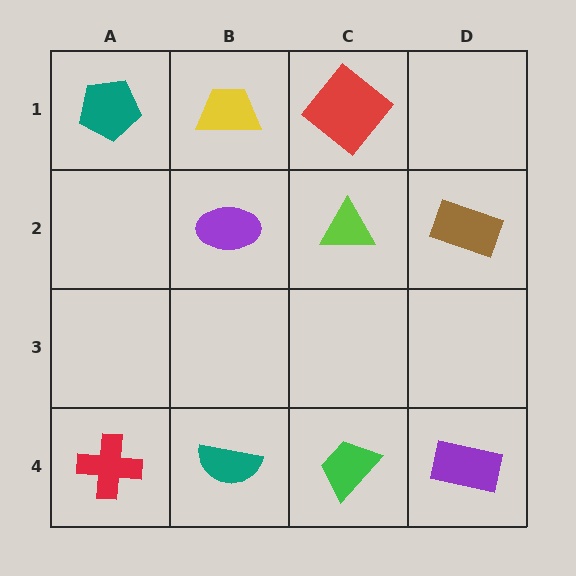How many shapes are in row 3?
0 shapes.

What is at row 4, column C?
A green trapezoid.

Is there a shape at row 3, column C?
No, that cell is empty.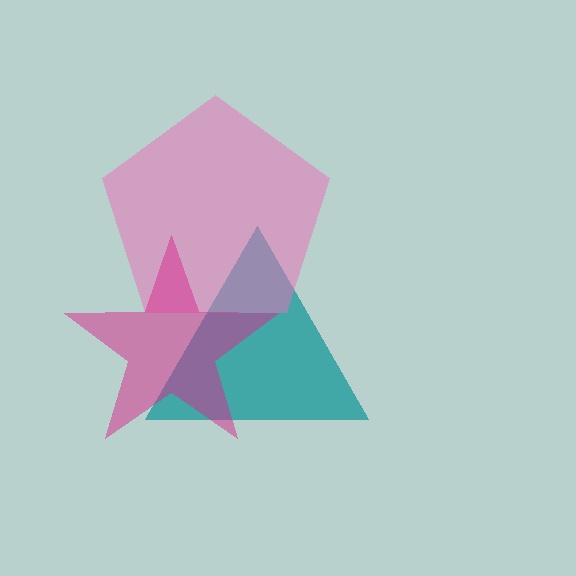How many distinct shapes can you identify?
There are 3 distinct shapes: a teal triangle, a pink pentagon, a magenta star.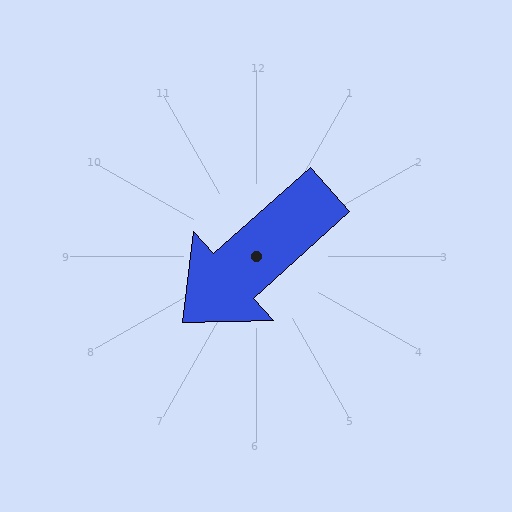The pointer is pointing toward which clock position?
Roughly 8 o'clock.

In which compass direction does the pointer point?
Southwest.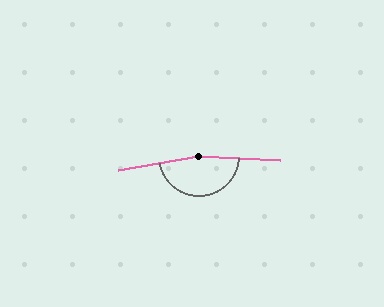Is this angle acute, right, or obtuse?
It is obtuse.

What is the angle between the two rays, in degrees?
Approximately 167 degrees.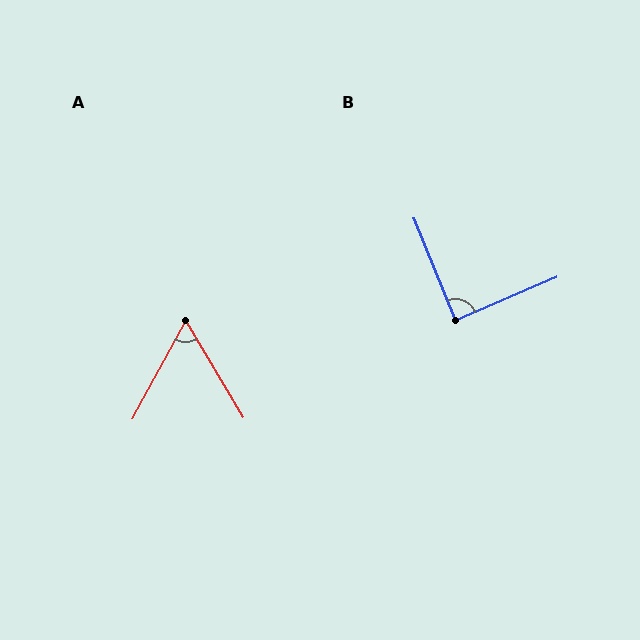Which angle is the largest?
B, at approximately 89 degrees.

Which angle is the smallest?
A, at approximately 59 degrees.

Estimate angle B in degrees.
Approximately 89 degrees.